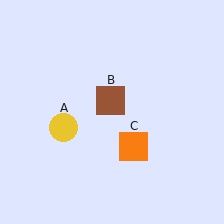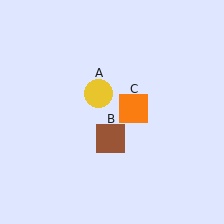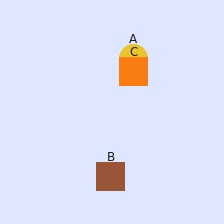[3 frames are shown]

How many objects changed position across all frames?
3 objects changed position: yellow circle (object A), brown square (object B), orange square (object C).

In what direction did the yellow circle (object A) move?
The yellow circle (object A) moved up and to the right.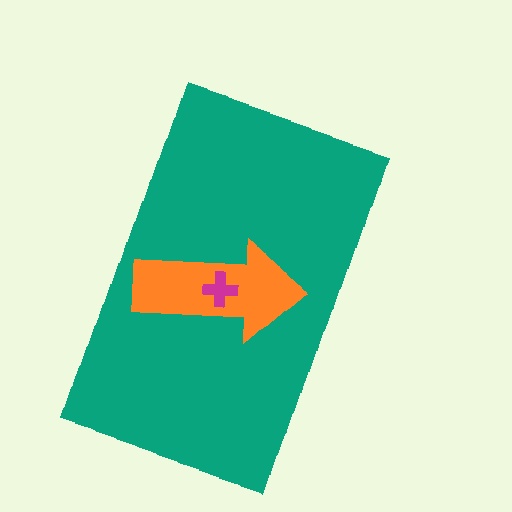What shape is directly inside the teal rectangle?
The orange arrow.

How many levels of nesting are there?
3.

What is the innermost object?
The magenta cross.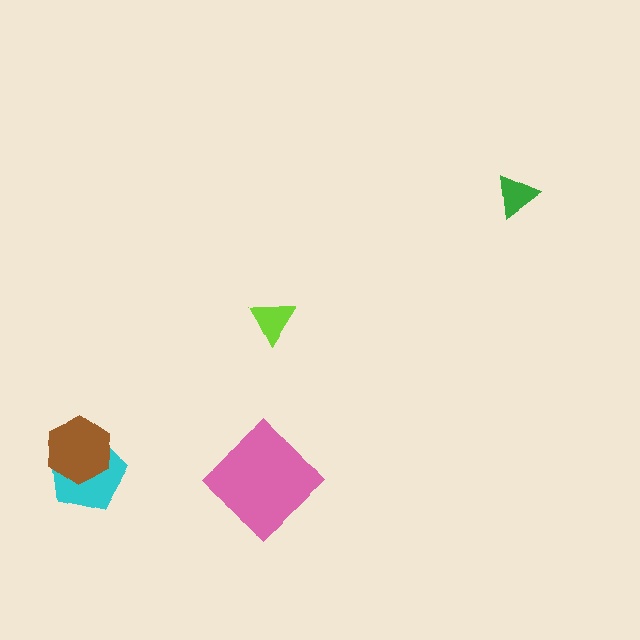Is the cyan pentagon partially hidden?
Yes, it is partially covered by another shape.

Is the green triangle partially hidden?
No, no other shape covers it.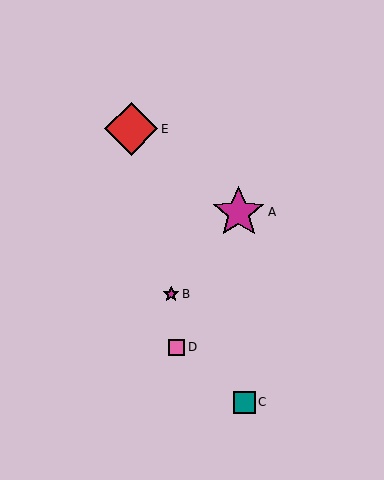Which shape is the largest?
The red diamond (labeled E) is the largest.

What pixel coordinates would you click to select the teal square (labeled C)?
Click at (244, 402) to select the teal square C.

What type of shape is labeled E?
Shape E is a red diamond.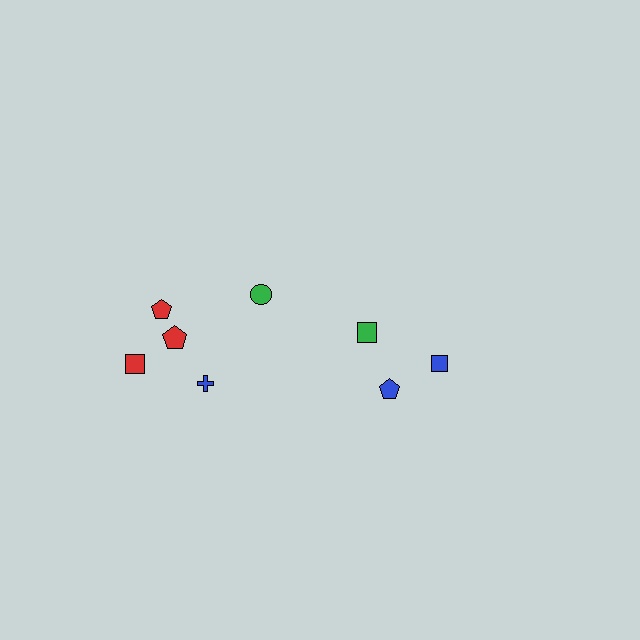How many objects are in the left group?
There are 5 objects.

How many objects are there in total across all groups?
There are 8 objects.